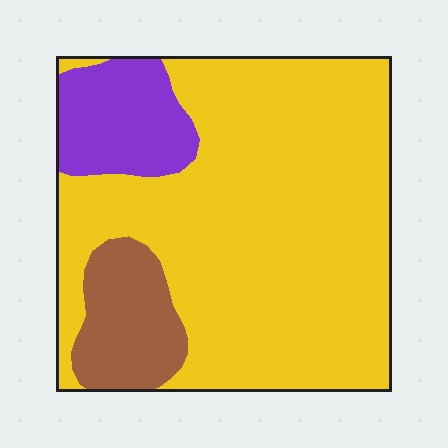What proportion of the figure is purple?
Purple takes up about one eighth (1/8) of the figure.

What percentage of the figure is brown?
Brown covers 12% of the figure.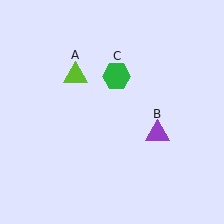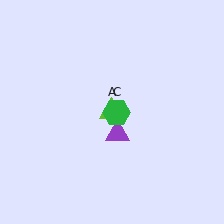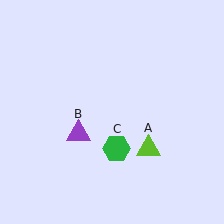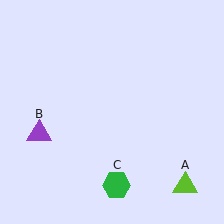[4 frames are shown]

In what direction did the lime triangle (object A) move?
The lime triangle (object A) moved down and to the right.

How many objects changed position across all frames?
3 objects changed position: lime triangle (object A), purple triangle (object B), green hexagon (object C).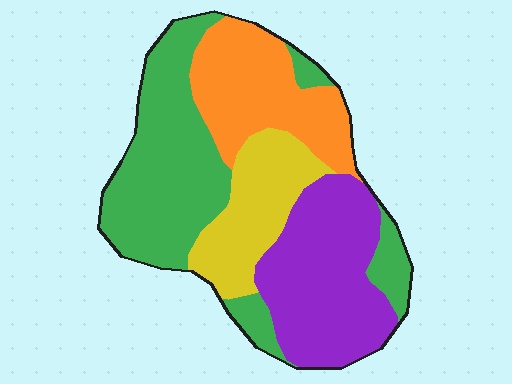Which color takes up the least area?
Yellow, at roughly 15%.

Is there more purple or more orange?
Purple.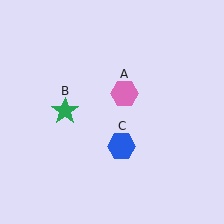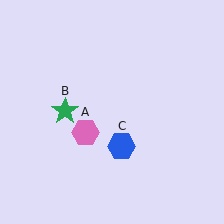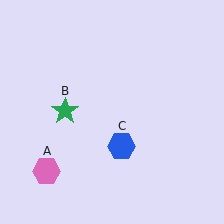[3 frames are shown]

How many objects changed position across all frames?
1 object changed position: pink hexagon (object A).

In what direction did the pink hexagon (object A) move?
The pink hexagon (object A) moved down and to the left.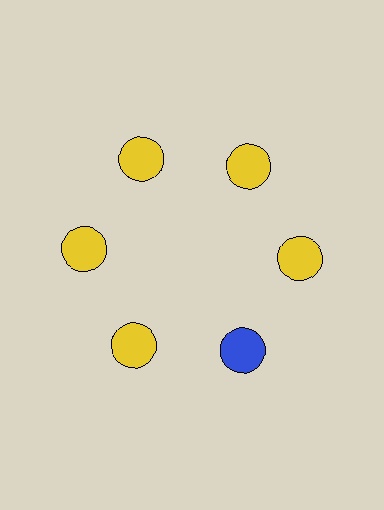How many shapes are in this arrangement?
There are 6 shapes arranged in a ring pattern.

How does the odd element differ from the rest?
It has a different color: blue instead of yellow.